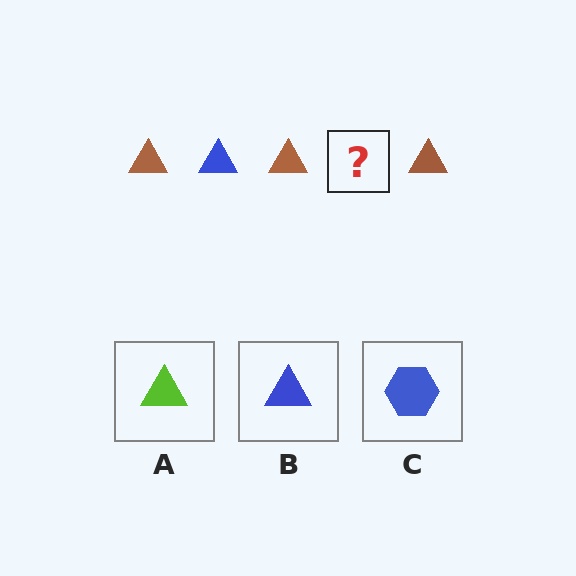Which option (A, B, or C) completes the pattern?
B.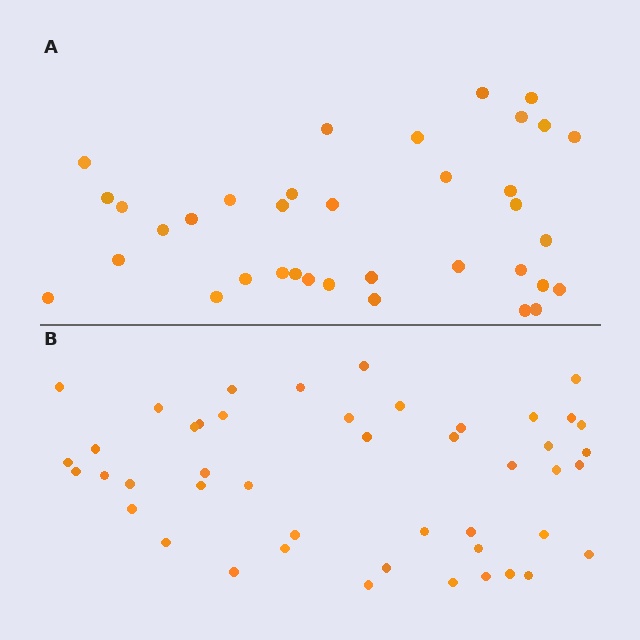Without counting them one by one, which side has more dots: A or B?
Region B (the bottom region) has more dots.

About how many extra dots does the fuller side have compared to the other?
Region B has roughly 10 or so more dots than region A.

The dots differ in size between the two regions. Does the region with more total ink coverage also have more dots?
No. Region A has more total ink coverage because its dots are larger, but region B actually contains more individual dots. Total area can be misleading — the number of items is what matters here.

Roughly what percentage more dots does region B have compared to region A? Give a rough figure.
About 30% more.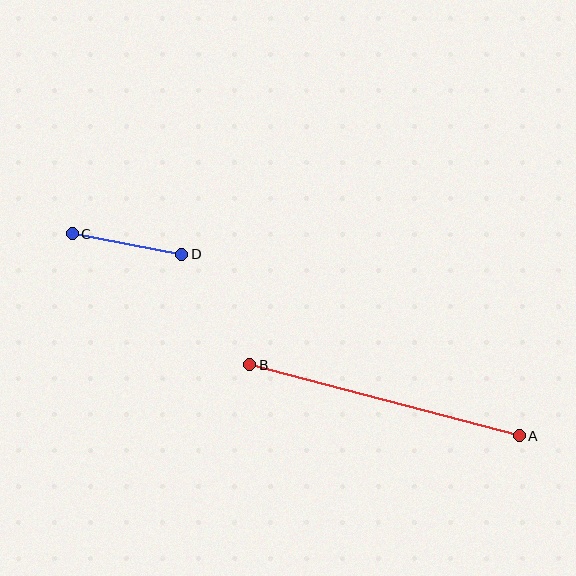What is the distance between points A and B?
The distance is approximately 279 pixels.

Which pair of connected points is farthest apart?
Points A and B are farthest apart.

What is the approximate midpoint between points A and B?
The midpoint is at approximately (385, 400) pixels.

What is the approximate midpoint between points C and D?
The midpoint is at approximately (127, 244) pixels.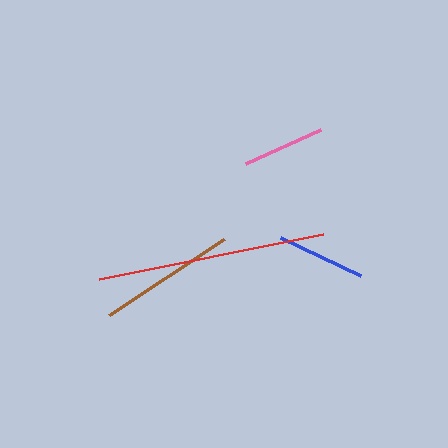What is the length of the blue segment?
The blue segment is approximately 89 pixels long.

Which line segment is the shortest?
The pink line is the shortest at approximately 82 pixels.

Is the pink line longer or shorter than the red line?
The red line is longer than the pink line.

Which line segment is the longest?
The red line is the longest at approximately 228 pixels.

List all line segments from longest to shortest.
From longest to shortest: red, brown, blue, pink.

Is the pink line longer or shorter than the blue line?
The blue line is longer than the pink line.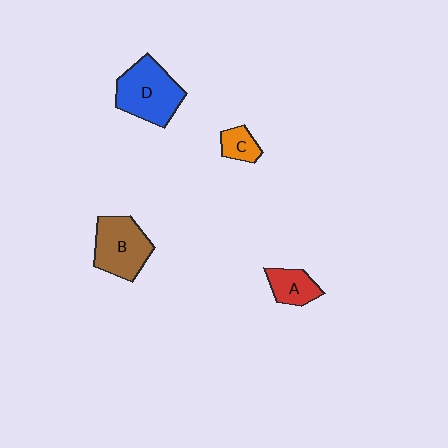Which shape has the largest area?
Shape D (blue).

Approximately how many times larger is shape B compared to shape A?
Approximately 1.8 times.